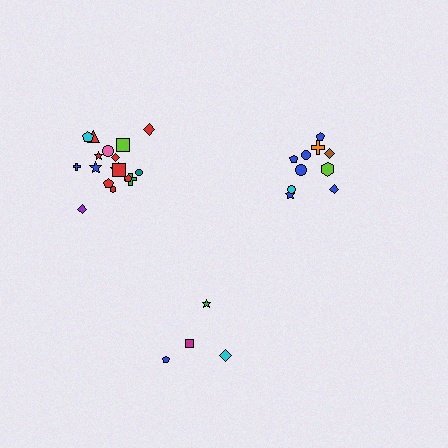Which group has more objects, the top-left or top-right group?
The top-left group.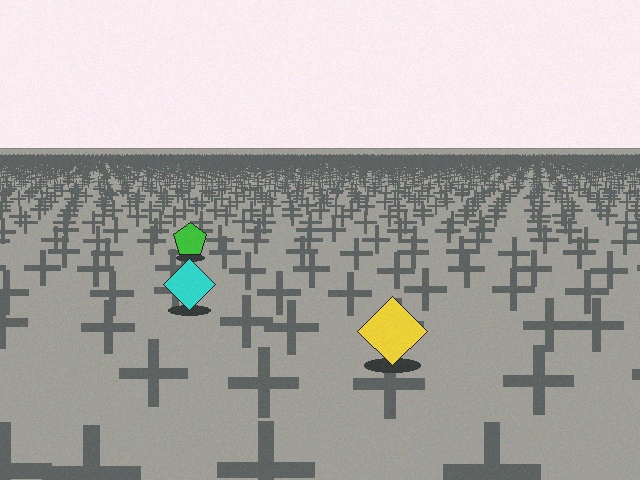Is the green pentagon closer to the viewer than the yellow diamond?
No. The yellow diamond is closer — you can tell from the texture gradient: the ground texture is coarser near it.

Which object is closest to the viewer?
The yellow diamond is closest. The texture marks near it are larger and more spread out.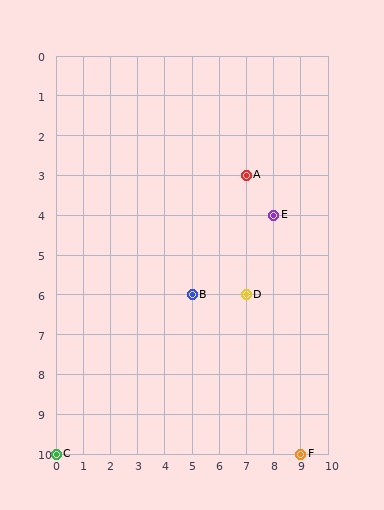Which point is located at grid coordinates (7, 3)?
Point A is at (7, 3).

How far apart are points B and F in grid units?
Points B and F are 4 columns and 4 rows apart (about 5.7 grid units diagonally).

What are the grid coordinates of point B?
Point B is at grid coordinates (5, 6).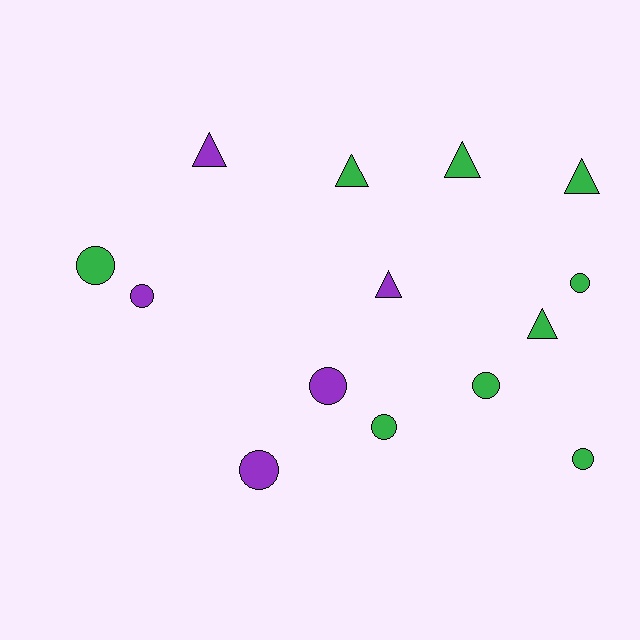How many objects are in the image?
There are 14 objects.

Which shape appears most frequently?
Circle, with 8 objects.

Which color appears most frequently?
Green, with 9 objects.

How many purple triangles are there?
There are 2 purple triangles.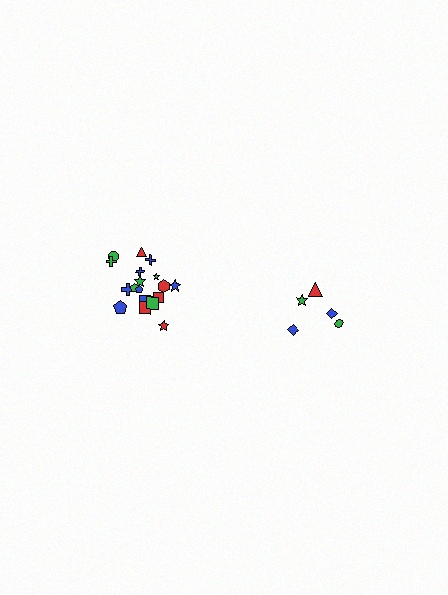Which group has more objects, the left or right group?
The left group.